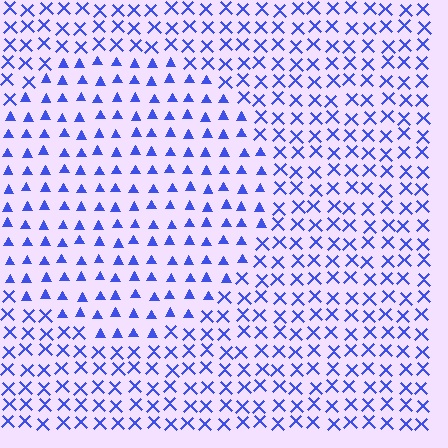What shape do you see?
I see a circle.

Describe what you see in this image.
The image is filled with small blue elements arranged in a uniform grid. A circle-shaped region contains triangles, while the surrounding area contains X marks. The boundary is defined purely by the change in element shape.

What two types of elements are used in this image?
The image uses triangles inside the circle region and X marks outside it.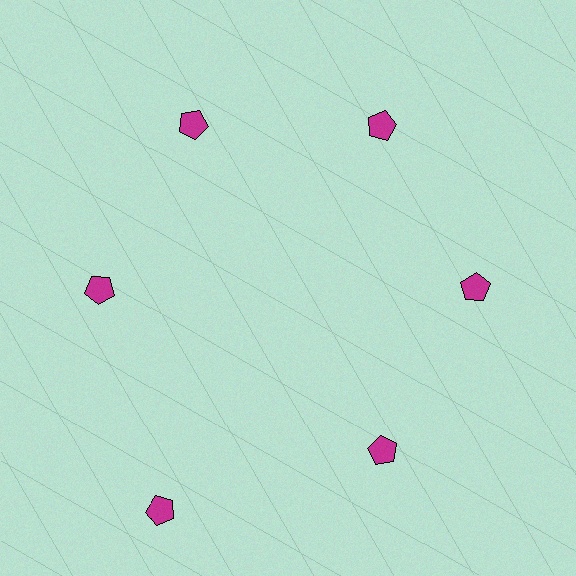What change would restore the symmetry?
The symmetry would be restored by moving it inward, back onto the ring so that all 6 pentagons sit at equal angles and equal distance from the center.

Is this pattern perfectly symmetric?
No. The 6 magenta pentagons are arranged in a ring, but one element near the 7 o'clock position is pushed outward from the center, breaking the 6-fold rotational symmetry.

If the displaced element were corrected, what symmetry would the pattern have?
It would have 6-fold rotational symmetry — the pattern would map onto itself every 60 degrees.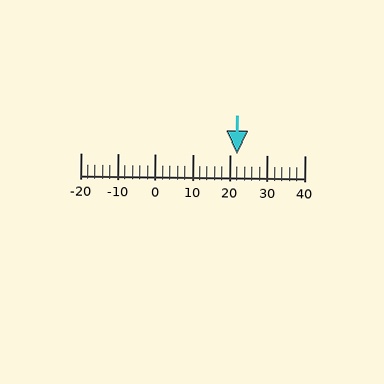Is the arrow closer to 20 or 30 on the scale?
The arrow is closer to 20.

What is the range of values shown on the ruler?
The ruler shows values from -20 to 40.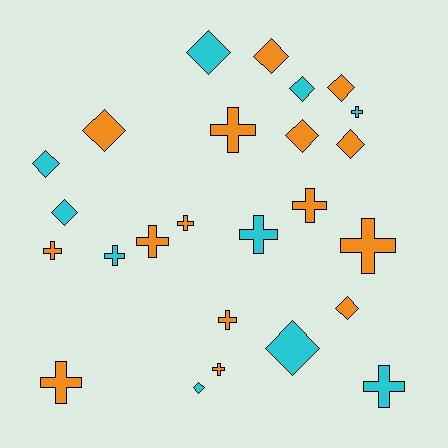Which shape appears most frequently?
Cross, with 13 objects.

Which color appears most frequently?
Orange, with 15 objects.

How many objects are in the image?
There are 25 objects.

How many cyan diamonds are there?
There are 6 cyan diamonds.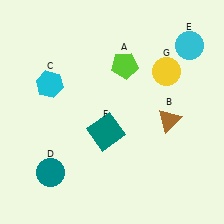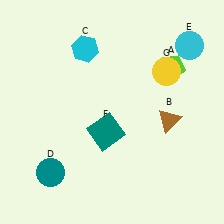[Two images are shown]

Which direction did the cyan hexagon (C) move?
The cyan hexagon (C) moved up.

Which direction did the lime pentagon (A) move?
The lime pentagon (A) moved right.